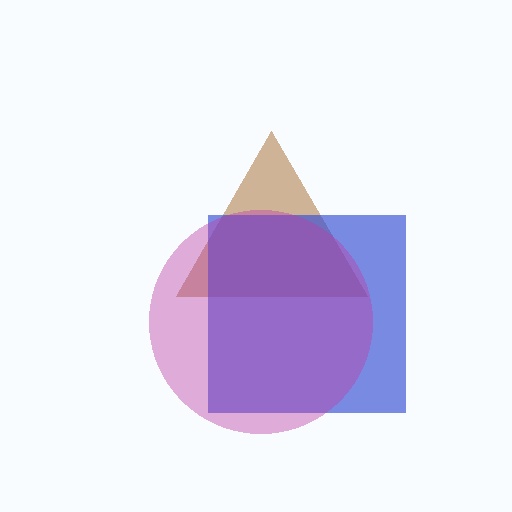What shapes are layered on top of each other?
The layered shapes are: a brown triangle, a blue square, a magenta circle.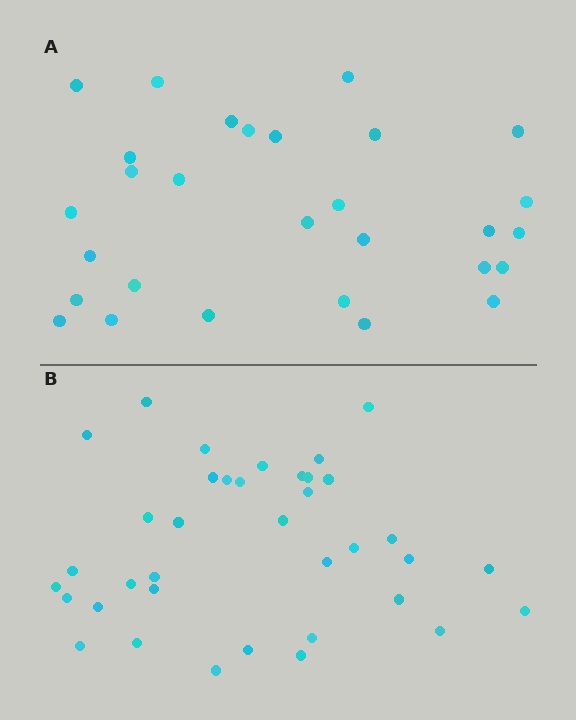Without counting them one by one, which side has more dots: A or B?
Region B (the bottom region) has more dots.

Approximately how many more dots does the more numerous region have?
Region B has roughly 8 or so more dots than region A.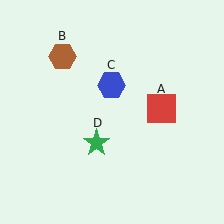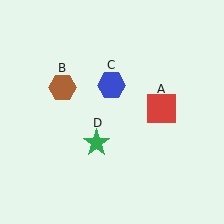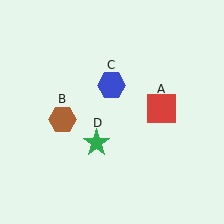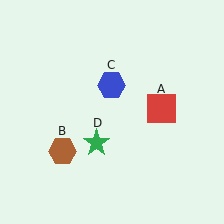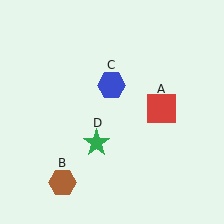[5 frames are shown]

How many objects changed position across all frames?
1 object changed position: brown hexagon (object B).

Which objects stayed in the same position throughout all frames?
Red square (object A) and blue hexagon (object C) and green star (object D) remained stationary.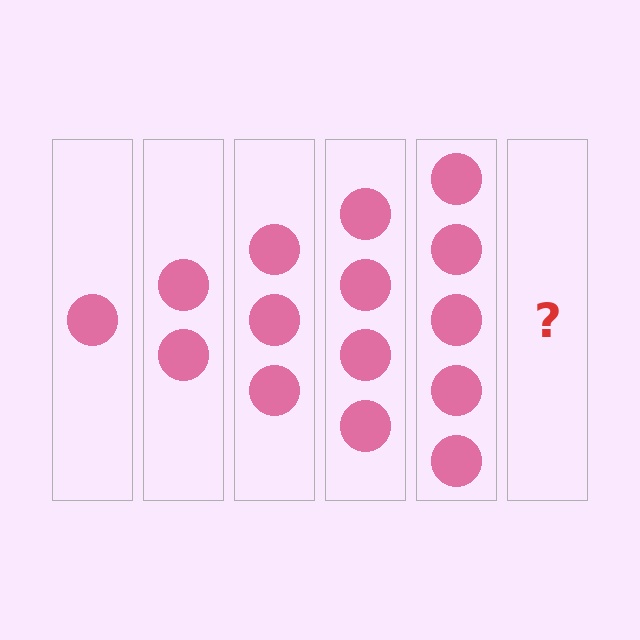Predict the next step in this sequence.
The next step is 6 circles.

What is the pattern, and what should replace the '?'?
The pattern is that each step adds one more circle. The '?' should be 6 circles.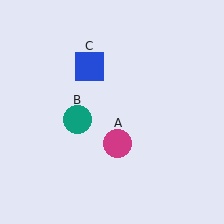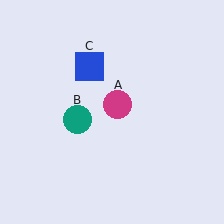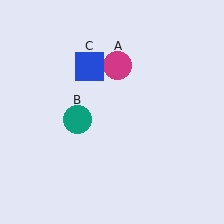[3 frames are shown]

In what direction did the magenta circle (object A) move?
The magenta circle (object A) moved up.